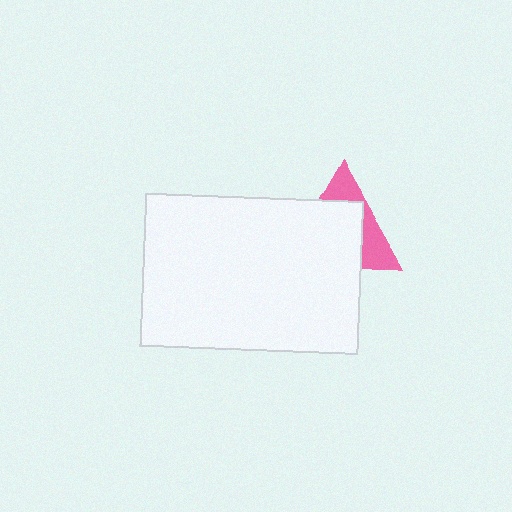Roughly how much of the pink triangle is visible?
A small part of it is visible (roughly 36%).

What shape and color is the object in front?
The object in front is a white rectangle.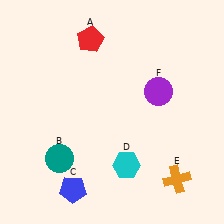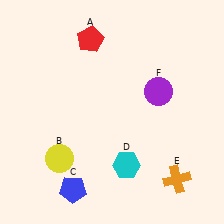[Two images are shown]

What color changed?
The circle (B) changed from teal in Image 1 to yellow in Image 2.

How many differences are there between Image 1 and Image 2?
There is 1 difference between the two images.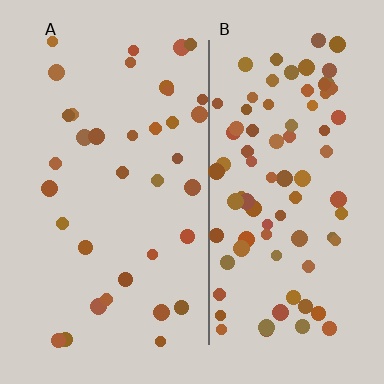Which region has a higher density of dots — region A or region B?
B (the right).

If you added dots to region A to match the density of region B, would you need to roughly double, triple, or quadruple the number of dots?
Approximately double.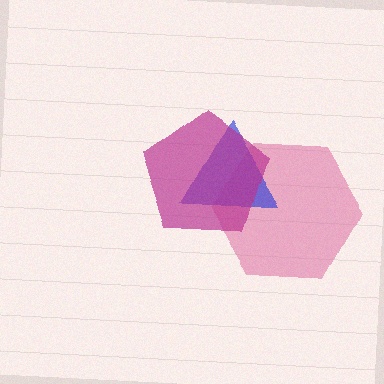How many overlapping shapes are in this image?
There are 3 overlapping shapes in the image.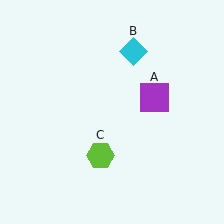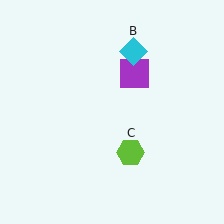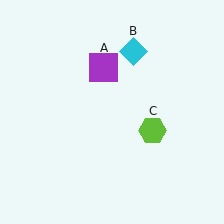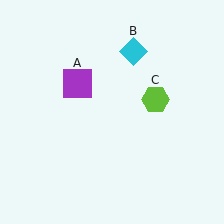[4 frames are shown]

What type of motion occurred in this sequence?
The purple square (object A), lime hexagon (object C) rotated counterclockwise around the center of the scene.